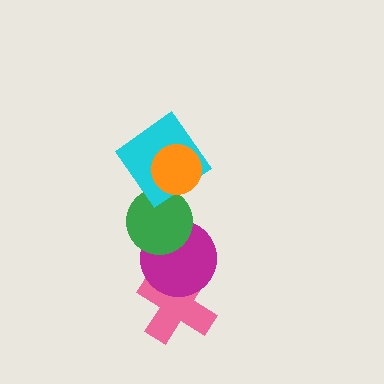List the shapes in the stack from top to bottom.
From top to bottom: the orange circle, the cyan diamond, the green circle, the magenta circle, the pink cross.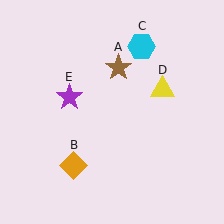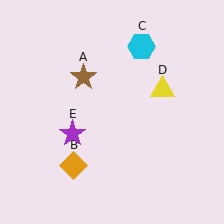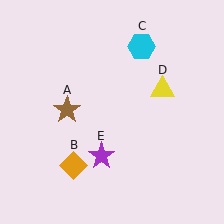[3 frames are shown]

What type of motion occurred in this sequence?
The brown star (object A), purple star (object E) rotated counterclockwise around the center of the scene.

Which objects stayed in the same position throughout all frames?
Orange diamond (object B) and cyan hexagon (object C) and yellow triangle (object D) remained stationary.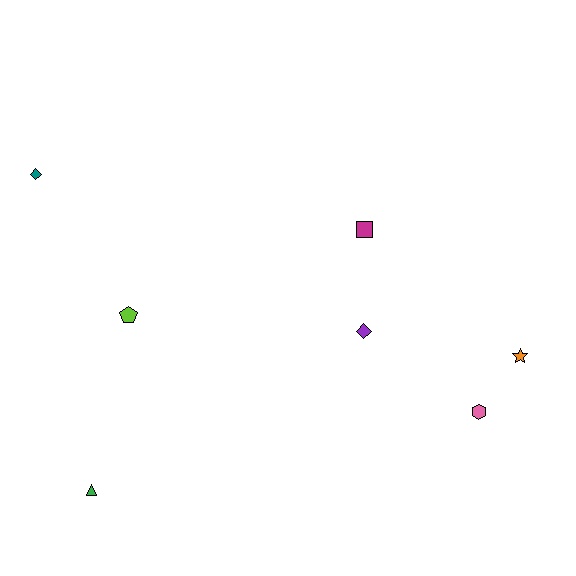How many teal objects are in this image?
There is 1 teal object.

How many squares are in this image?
There is 1 square.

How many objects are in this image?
There are 7 objects.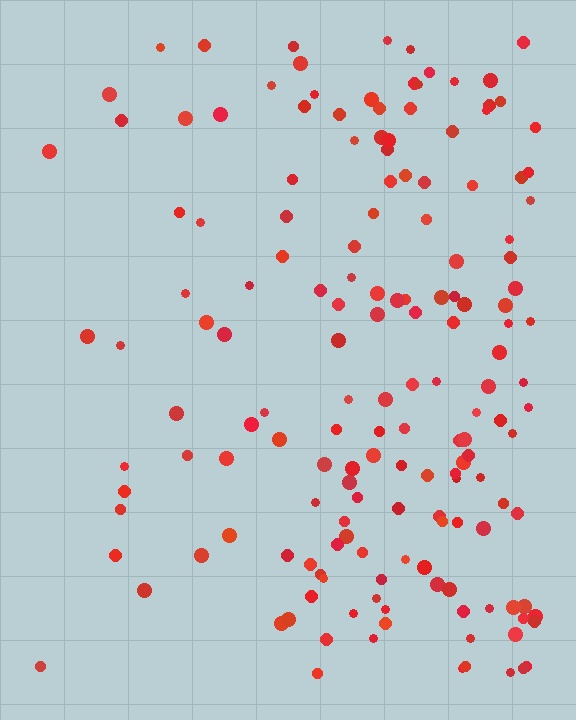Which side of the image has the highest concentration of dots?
The right.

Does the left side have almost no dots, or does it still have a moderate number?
Still a moderate number, just noticeably fewer than the right.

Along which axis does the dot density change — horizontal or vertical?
Horizontal.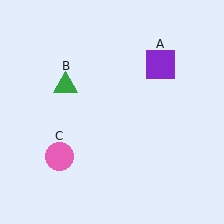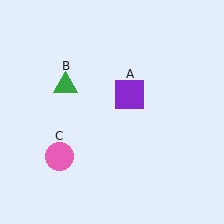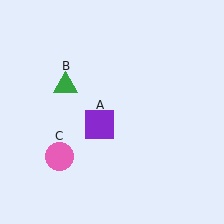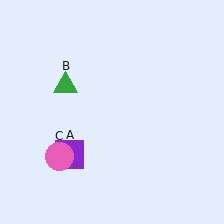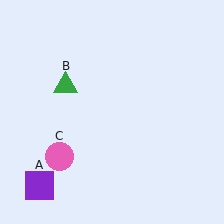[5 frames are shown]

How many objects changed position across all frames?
1 object changed position: purple square (object A).